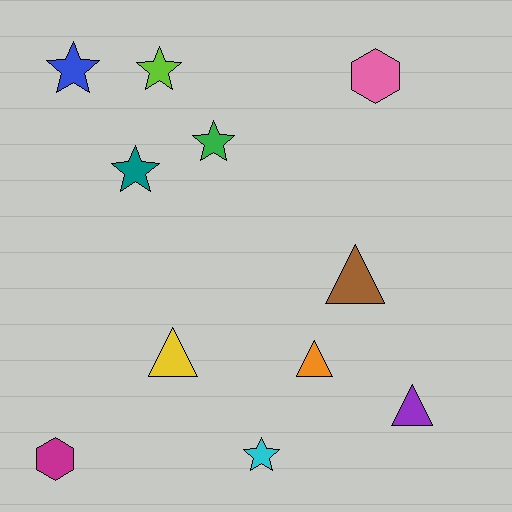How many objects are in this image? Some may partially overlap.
There are 11 objects.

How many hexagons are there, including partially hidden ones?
There are 2 hexagons.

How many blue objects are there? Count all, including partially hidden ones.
There is 1 blue object.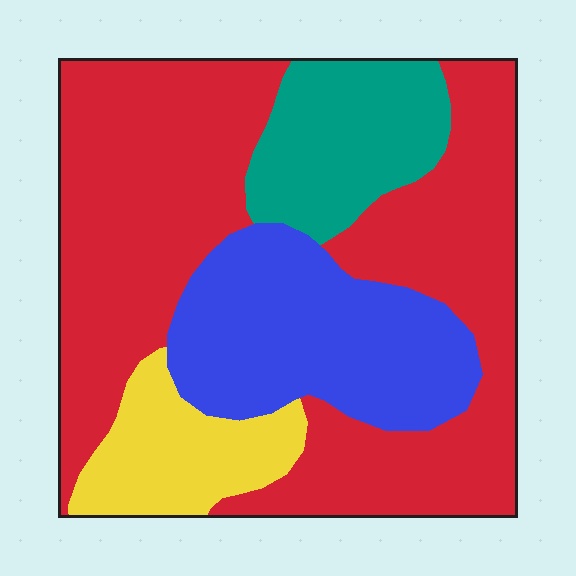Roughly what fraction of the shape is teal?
Teal takes up about one eighth (1/8) of the shape.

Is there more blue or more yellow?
Blue.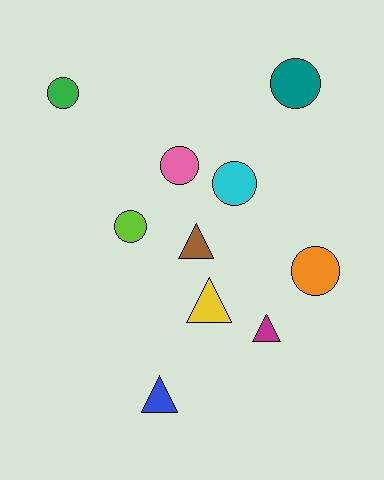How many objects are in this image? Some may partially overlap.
There are 10 objects.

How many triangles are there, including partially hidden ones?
There are 4 triangles.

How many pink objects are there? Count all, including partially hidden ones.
There is 1 pink object.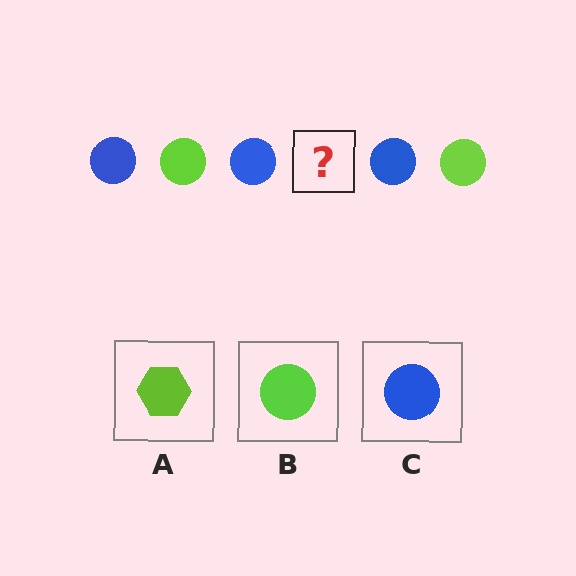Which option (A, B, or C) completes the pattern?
B.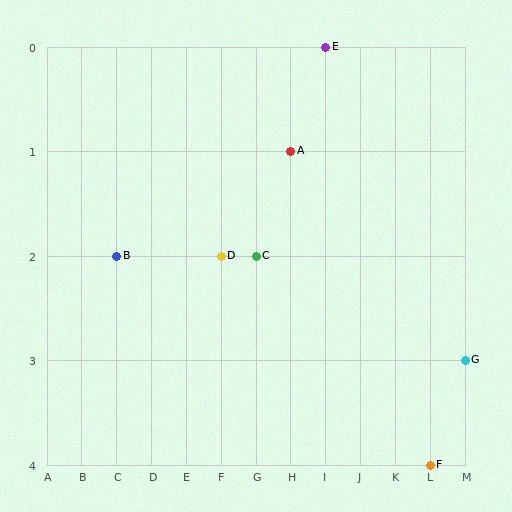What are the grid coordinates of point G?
Point G is at grid coordinates (M, 3).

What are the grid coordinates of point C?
Point C is at grid coordinates (G, 2).